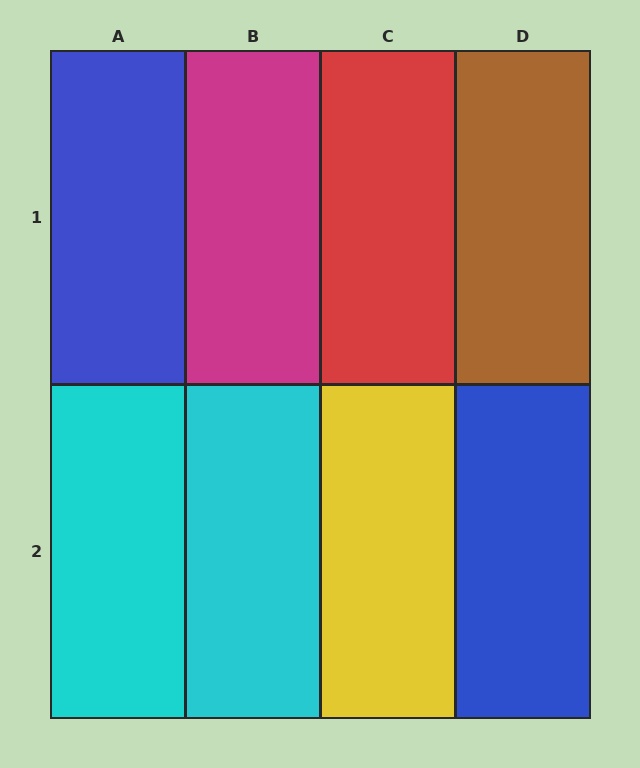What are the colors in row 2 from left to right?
Cyan, cyan, yellow, blue.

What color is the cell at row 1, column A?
Blue.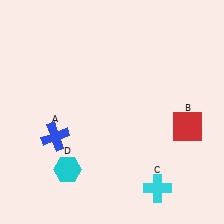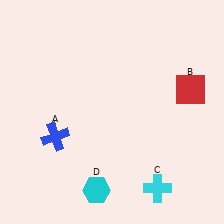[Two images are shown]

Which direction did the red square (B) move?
The red square (B) moved up.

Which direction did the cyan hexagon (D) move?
The cyan hexagon (D) moved right.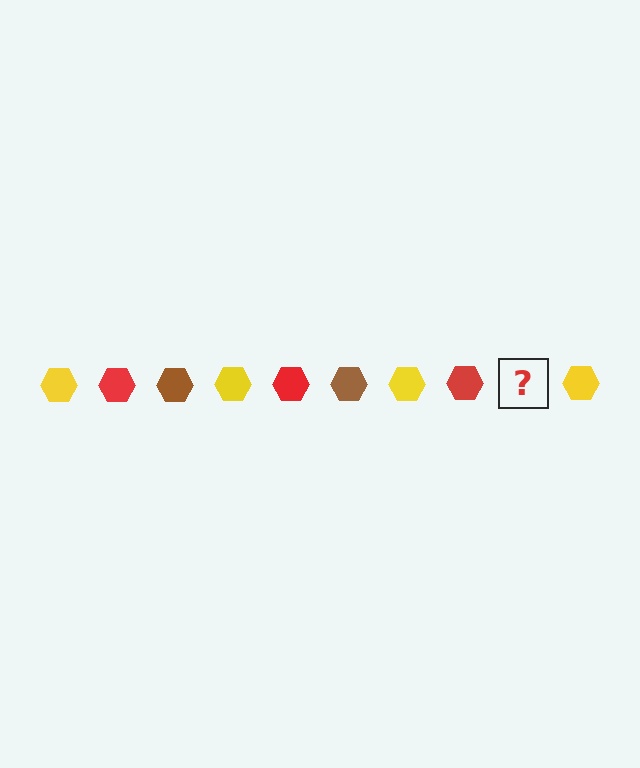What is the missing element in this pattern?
The missing element is a brown hexagon.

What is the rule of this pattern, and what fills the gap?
The rule is that the pattern cycles through yellow, red, brown hexagons. The gap should be filled with a brown hexagon.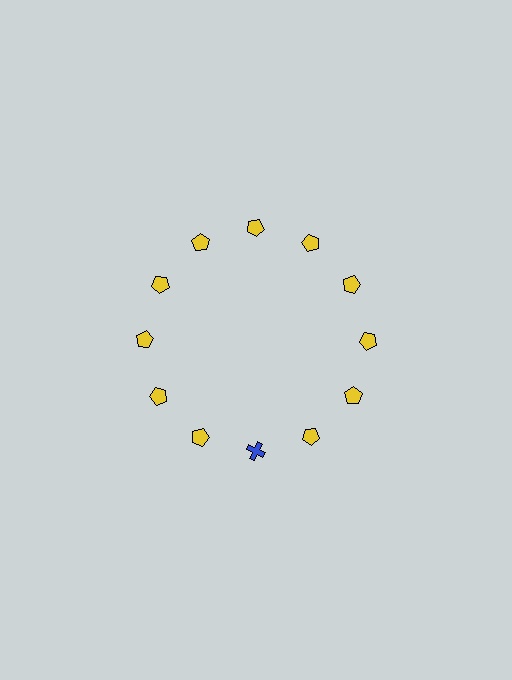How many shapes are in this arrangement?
There are 12 shapes arranged in a ring pattern.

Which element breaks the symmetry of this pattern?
The blue cross at roughly the 6 o'clock position breaks the symmetry. All other shapes are yellow pentagons.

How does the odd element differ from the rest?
It differs in both color (blue instead of yellow) and shape (cross instead of pentagon).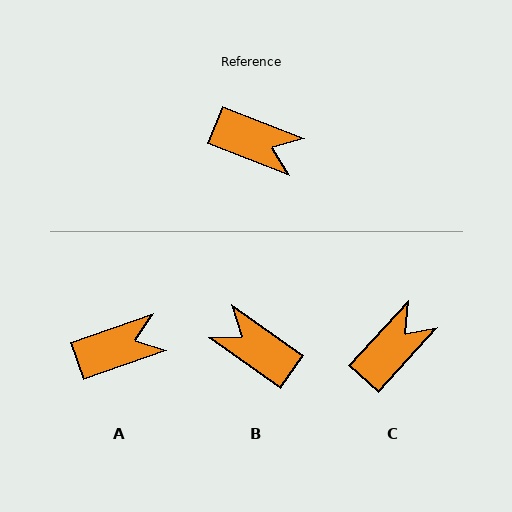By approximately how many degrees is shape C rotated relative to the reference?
Approximately 69 degrees counter-clockwise.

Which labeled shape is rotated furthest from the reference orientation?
B, about 166 degrees away.